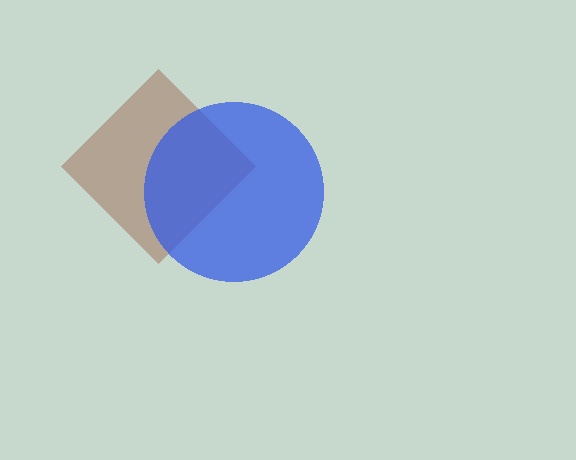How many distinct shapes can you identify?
There are 2 distinct shapes: a brown diamond, a blue circle.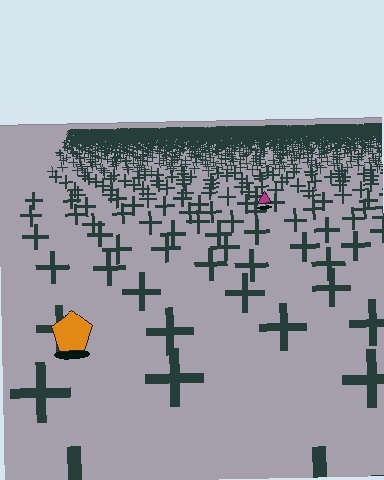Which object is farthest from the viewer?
The magenta triangle is farthest from the viewer. It appears smaller and the ground texture around it is denser.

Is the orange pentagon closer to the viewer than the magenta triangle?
Yes. The orange pentagon is closer — you can tell from the texture gradient: the ground texture is coarser near it.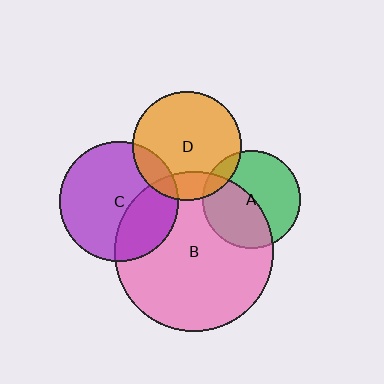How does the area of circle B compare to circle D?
Approximately 2.1 times.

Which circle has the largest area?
Circle B (pink).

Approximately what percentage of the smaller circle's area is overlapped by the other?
Approximately 30%.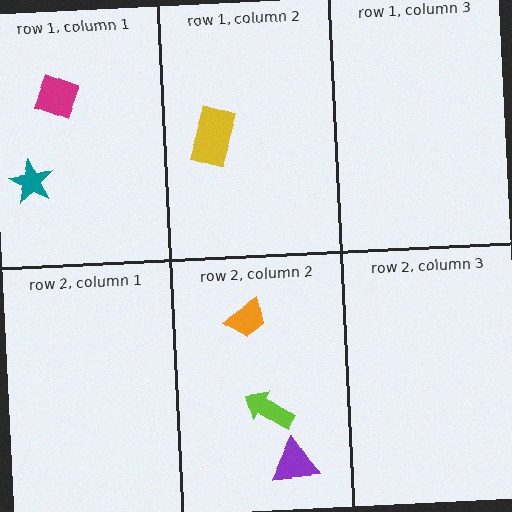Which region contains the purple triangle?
The row 2, column 2 region.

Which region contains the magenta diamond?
The row 1, column 1 region.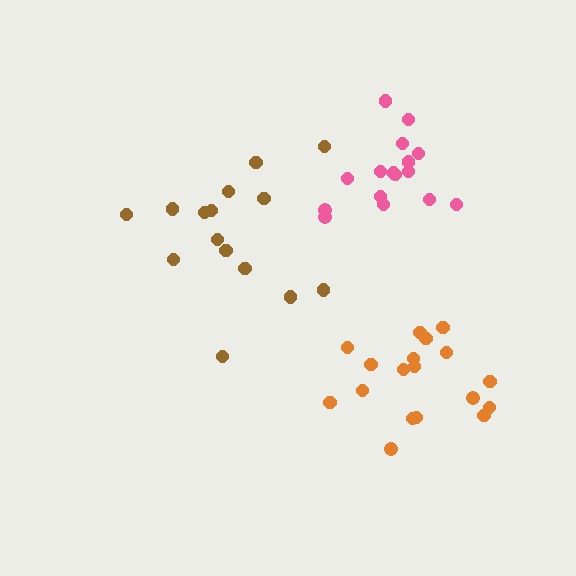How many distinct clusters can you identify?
There are 3 distinct clusters.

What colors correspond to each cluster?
The clusters are colored: pink, brown, orange.